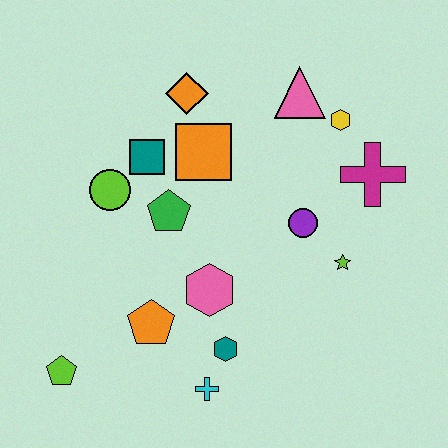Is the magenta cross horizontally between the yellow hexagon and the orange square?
No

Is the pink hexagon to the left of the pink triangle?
Yes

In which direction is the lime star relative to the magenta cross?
The lime star is below the magenta cross.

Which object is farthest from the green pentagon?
The magenta cross is farthest from the green pentagon.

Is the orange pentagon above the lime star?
No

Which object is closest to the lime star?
The purple circle is closest to the lime star.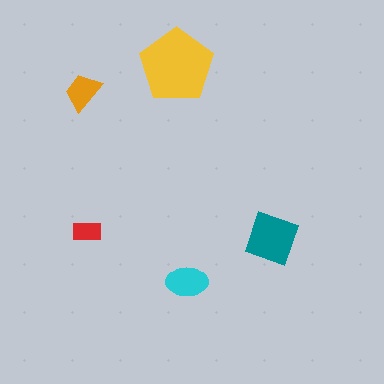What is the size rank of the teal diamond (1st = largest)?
2nd.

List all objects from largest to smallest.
The yellow pentagon, the teal diamond, the cyan ellipse, the orange trapezoid, the red rectangle.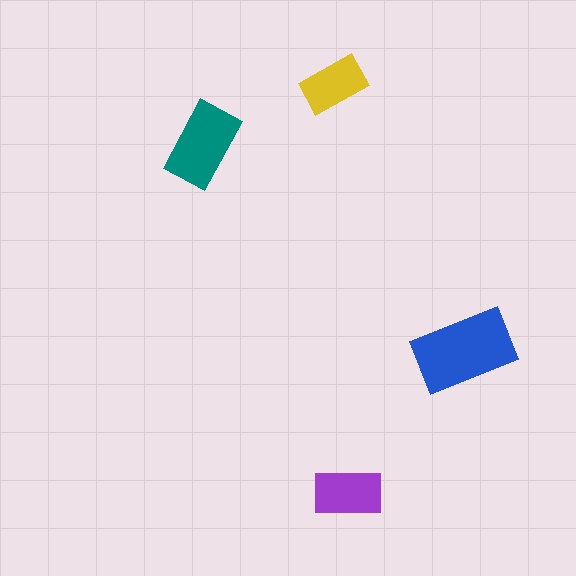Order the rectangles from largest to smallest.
the blue one, the teal one, the purple one, the yellow one.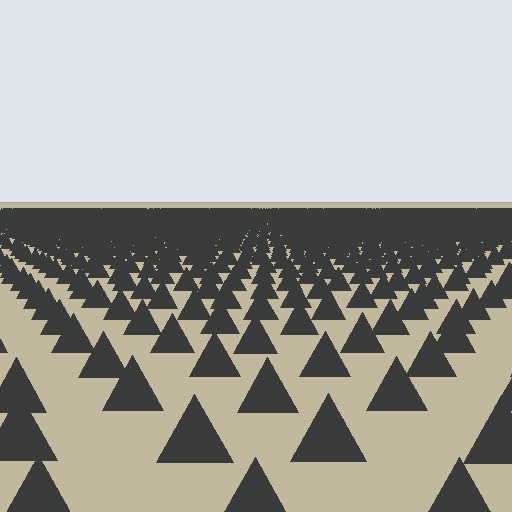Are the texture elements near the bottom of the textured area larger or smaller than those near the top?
Larger. Near the bottom, elements are closer to the viewer and appear at a bigger on-screen size.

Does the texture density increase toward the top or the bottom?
Density increases toward the top.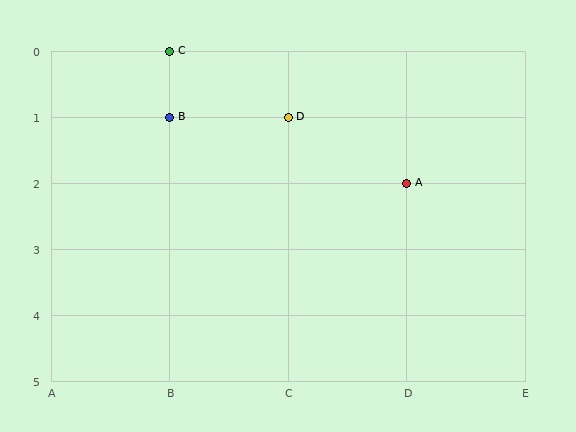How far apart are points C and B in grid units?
Points C and B are 1 row apart.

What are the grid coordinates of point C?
Point C is at grid coordinates (B, 0).